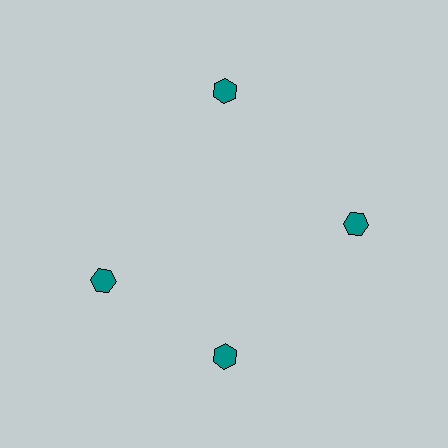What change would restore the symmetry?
The symmetry would be restored by rotating it back into even spacing with its neighbors so that all 4 hexagons sit at equal angles and equal distance from the center.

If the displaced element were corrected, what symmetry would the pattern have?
It would have 4-fold rotational symmetry — the pattern would map onto itself every 90 degrees.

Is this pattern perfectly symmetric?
No. The 4 teal hexagons are arranged in a ring, but one element near the 9 o'clock position is rotated out of alignment along the ring, breaking the 4-fold rotational symmetry.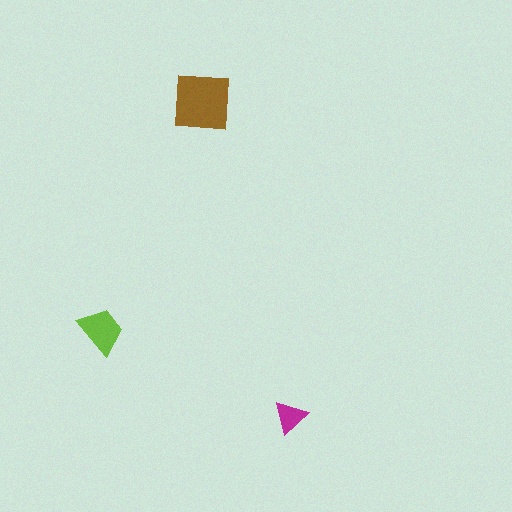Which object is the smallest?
The magenta triangle.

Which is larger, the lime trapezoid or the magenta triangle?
The lime trapezoid.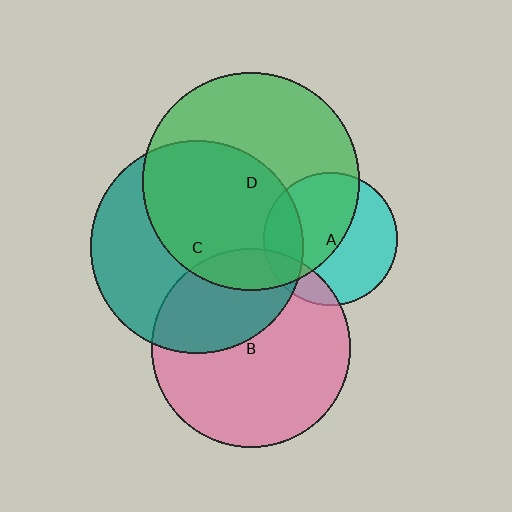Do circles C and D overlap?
Yes.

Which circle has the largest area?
Circle D (green).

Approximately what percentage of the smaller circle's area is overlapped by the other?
Approximately 50%.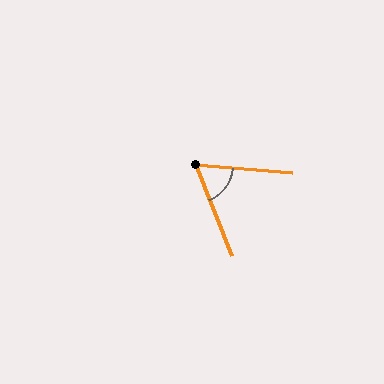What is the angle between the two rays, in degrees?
Approximately 63 degrees.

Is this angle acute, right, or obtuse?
It is acute.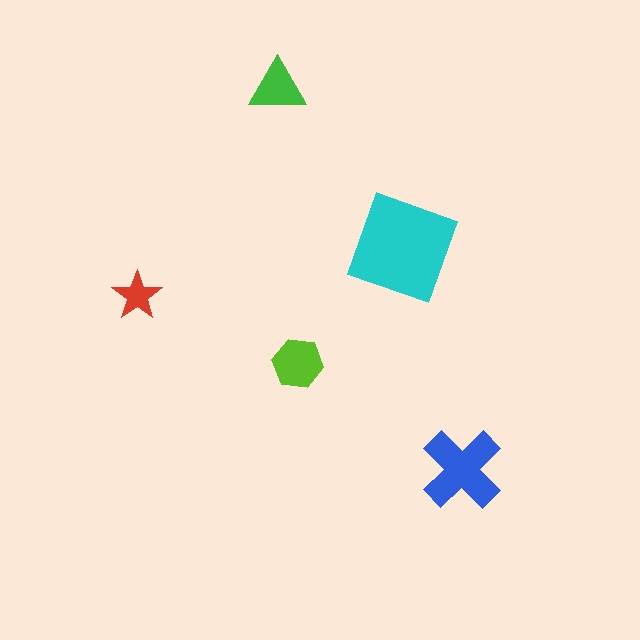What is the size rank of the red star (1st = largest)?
5th.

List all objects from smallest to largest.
The red star, the green triangle, the lime hexagon, the blue cross, the cyan square.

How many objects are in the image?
There are 5 objects in the image.